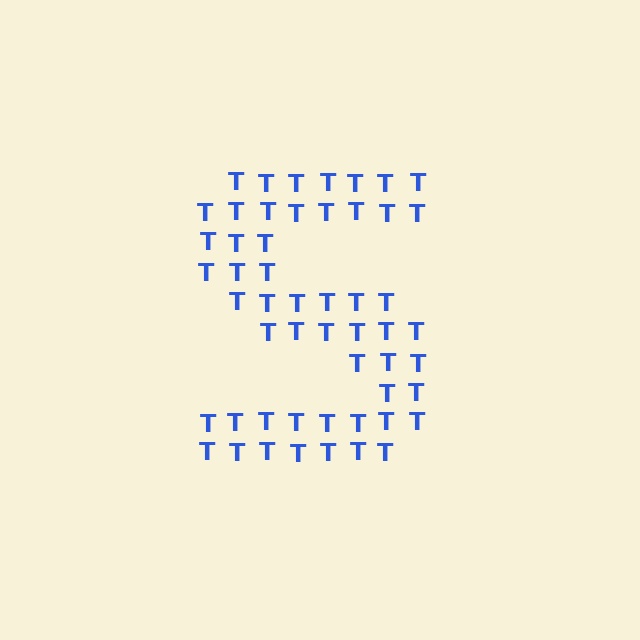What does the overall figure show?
The overall figure shows the letter S.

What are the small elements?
The small elements are letter T's.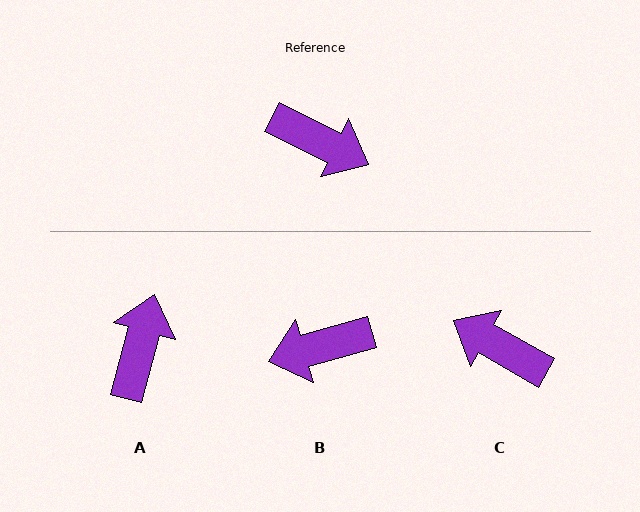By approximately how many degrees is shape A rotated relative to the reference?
Approximately 101 degrees counter-clockwise.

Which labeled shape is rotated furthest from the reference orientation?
C, about 177 degrees away.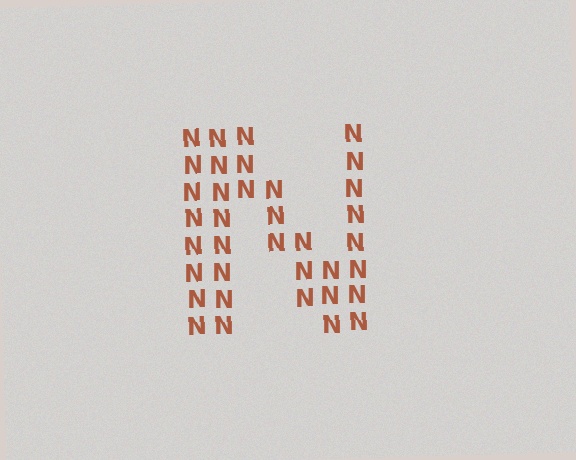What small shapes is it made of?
It is made of small letter N's.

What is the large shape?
The large shape is the letter N.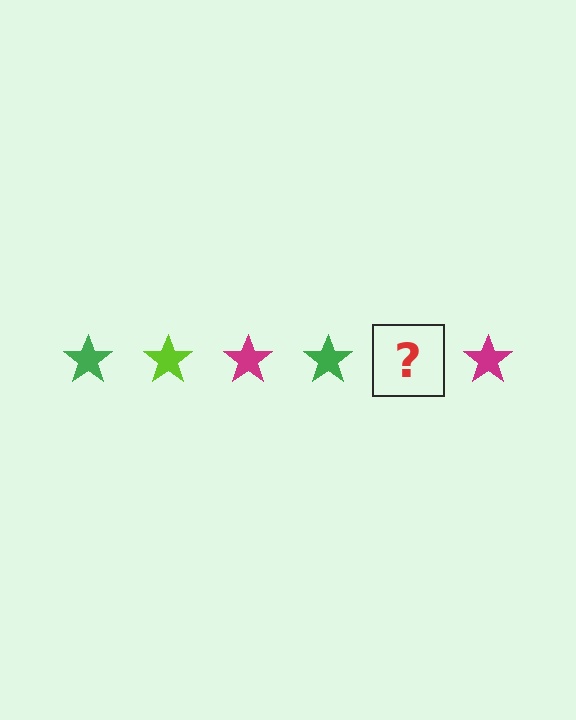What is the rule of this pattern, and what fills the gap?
The rule is that the pattern cycles through green, lime, magenta stars. The gap should be filled with a lime star.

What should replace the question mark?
The question mark should be replaced with a lime star.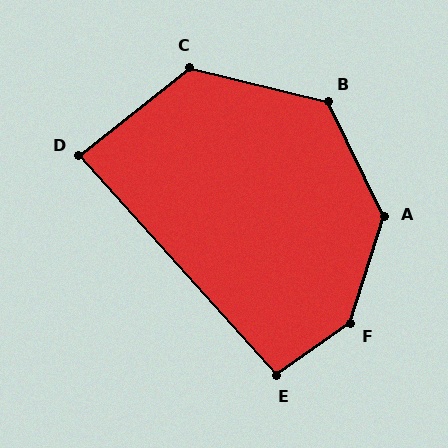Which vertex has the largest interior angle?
F, at approximately 143 degrees.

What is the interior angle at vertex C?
Approximately 127 degrees (obtuse).